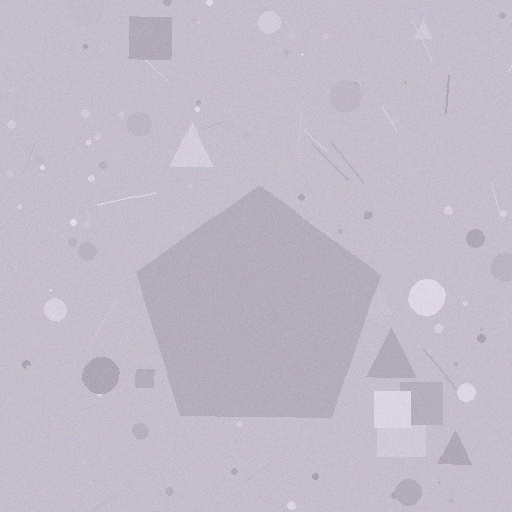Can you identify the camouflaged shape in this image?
The camouflaged shape is a pentagon.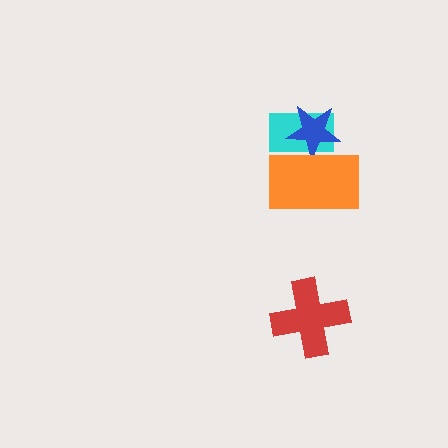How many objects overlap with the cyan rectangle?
2 objects overlap with the cyan rectangle.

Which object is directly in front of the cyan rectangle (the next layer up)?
The blue star is directly in front of the cyan rectangle.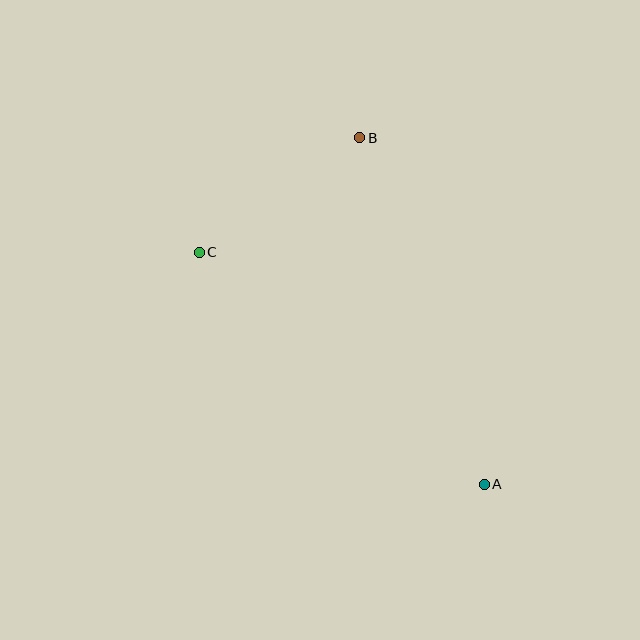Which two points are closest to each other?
Points B and C are closest to each other.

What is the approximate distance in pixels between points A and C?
The distance between A and C is approximately 368 pixels.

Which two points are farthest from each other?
Points A and B are farthest from each other.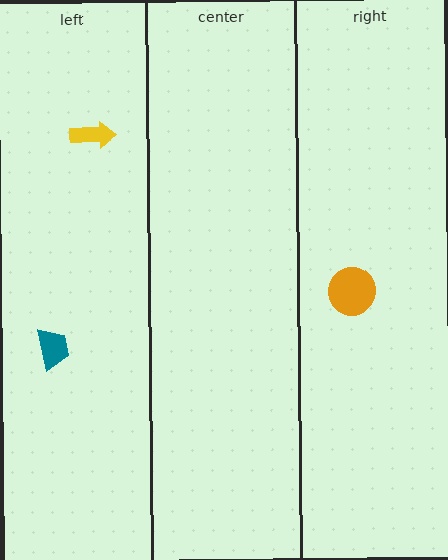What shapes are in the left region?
The teal trapezoid, the yellow arrow.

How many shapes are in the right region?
1.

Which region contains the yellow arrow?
The left region.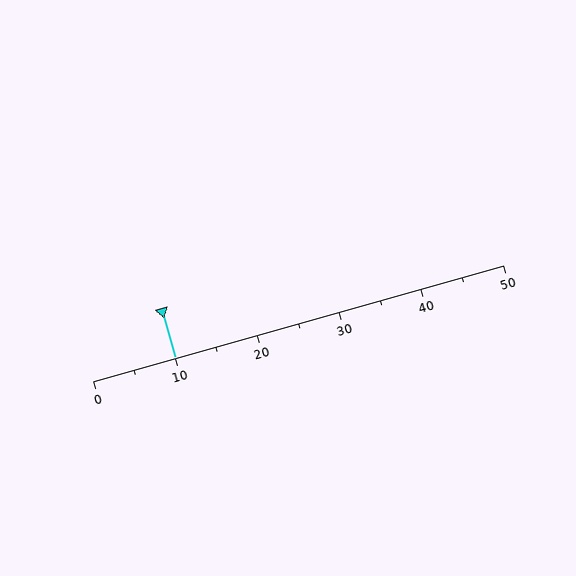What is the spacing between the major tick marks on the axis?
The major ticks are spaced 10 apart.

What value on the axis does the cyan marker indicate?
The marker indicates approximately 10.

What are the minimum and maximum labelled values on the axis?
The axis runs from 0 to 50.